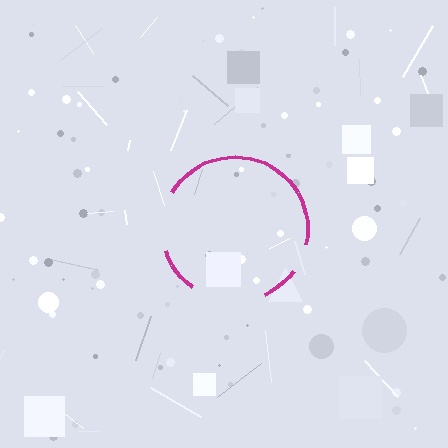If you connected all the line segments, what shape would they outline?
They would outline a circle.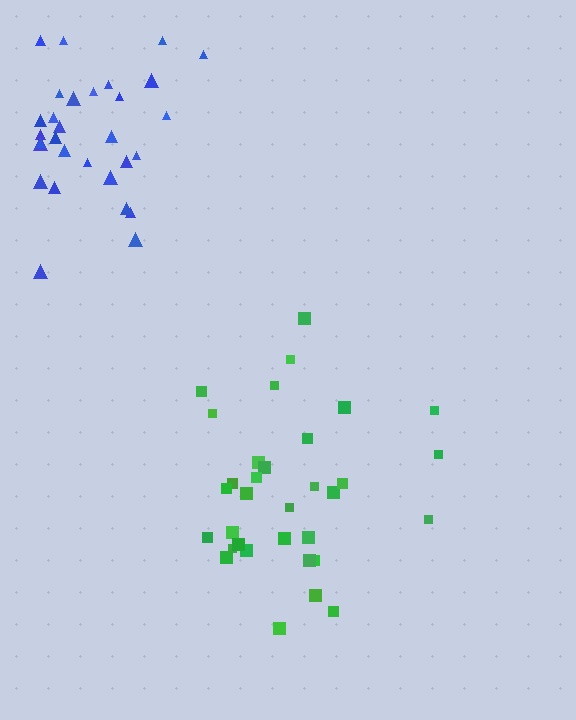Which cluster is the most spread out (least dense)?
Blue.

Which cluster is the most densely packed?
Green.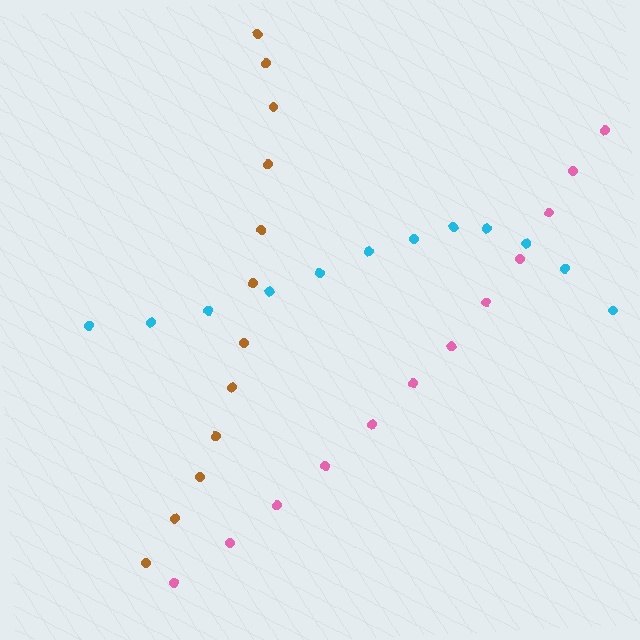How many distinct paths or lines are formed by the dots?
There are 3 distinct paths.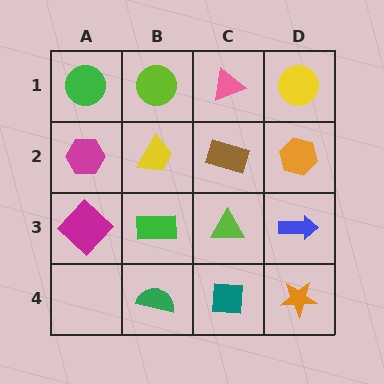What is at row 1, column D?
A yellow circle.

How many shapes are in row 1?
4 shapes.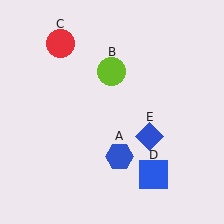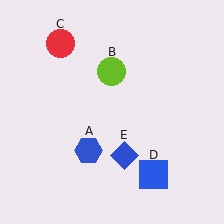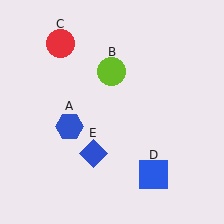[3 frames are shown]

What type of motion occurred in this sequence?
The blue hexagon (object A), blue diamond (object E) rotated clockwise around the center of the scene.